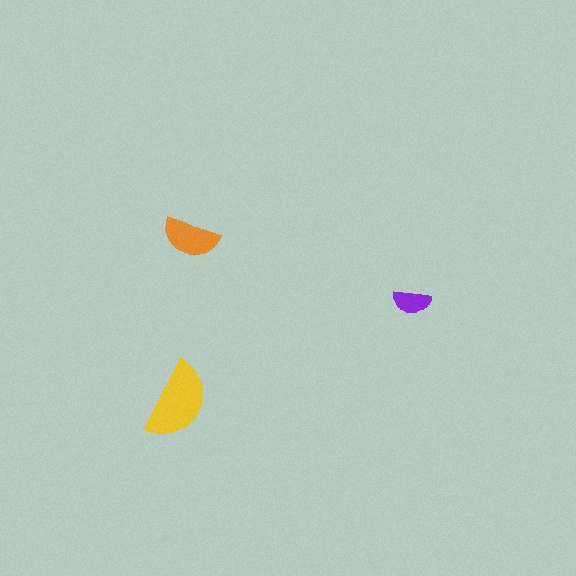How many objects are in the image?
There are 3 objects in the image.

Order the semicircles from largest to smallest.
the yellow one, the orange one, the purple one.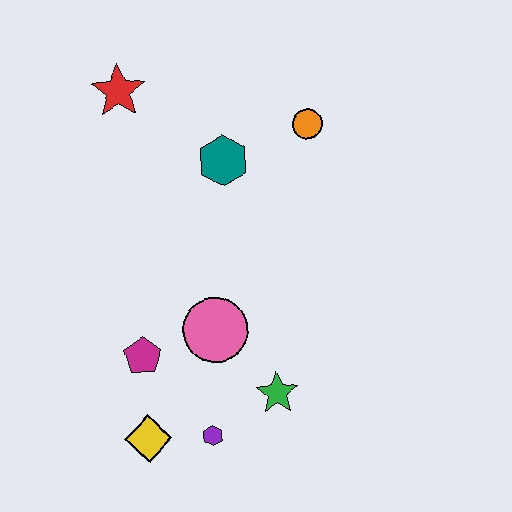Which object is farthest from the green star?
The red star is farthest from the green star.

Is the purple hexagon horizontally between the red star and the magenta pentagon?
No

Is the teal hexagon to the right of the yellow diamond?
Yes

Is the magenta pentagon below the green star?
No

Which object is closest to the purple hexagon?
The yellow diamond is closest to the purple hexagon.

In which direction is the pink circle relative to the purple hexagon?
The pink circle is above the purple hexagon.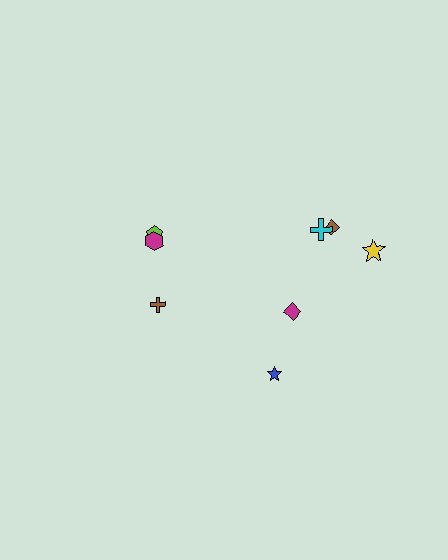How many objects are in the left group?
There are 3 objects.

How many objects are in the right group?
There are 5 objects.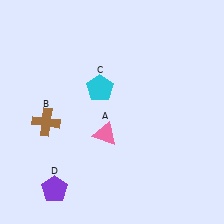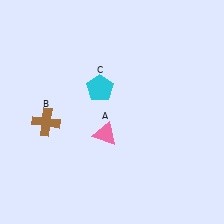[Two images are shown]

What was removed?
The purple pentagon (D) was removed in Image 2.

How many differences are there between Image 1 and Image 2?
There is 1 difference between the two images.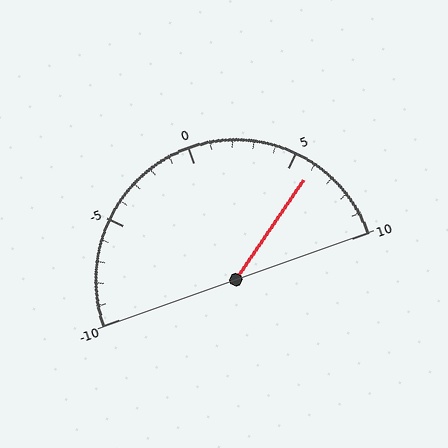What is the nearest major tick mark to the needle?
The nearest major tick mark is 5.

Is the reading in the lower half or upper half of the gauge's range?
The reading is in the upper half of the range (-10 to 10).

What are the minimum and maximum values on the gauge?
The gauge ranges from -10 to 10.